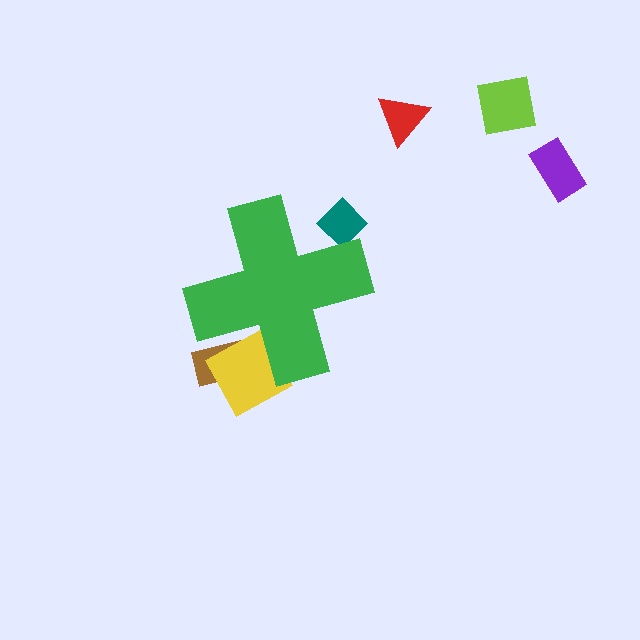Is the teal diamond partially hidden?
Yes, the teal diamond is partially hidden behind the green cross.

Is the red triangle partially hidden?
No, the red triangle is fully visible.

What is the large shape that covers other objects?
A green cross.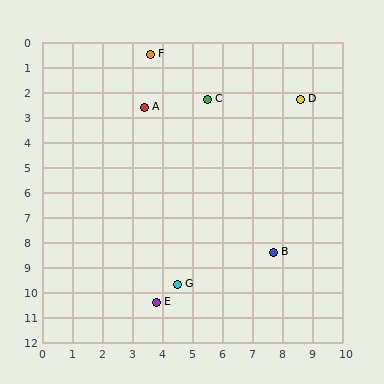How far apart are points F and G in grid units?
Points F and G are about 9.2 grid units apart.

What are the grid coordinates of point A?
Point A is at approximately (3.4, 2.6).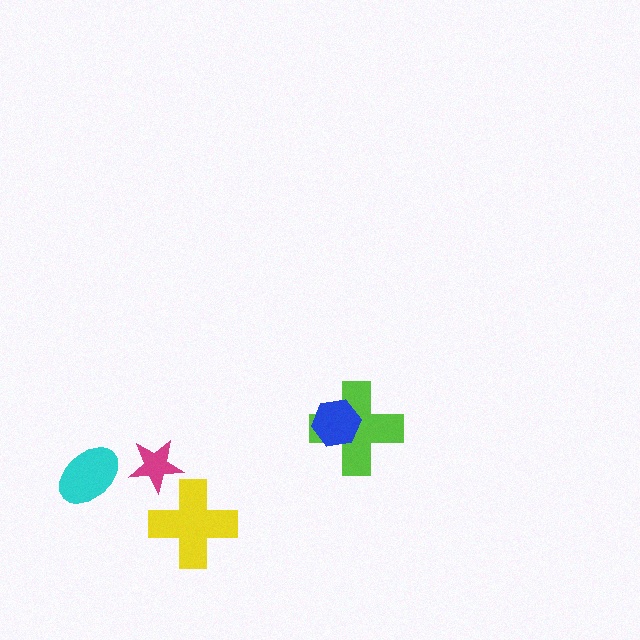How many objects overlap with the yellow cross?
0 objects overlap with the yellow cross.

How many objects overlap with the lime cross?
1 object overlaps with the lime cross.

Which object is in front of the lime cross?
The blue hexagon is in front of the lime cross.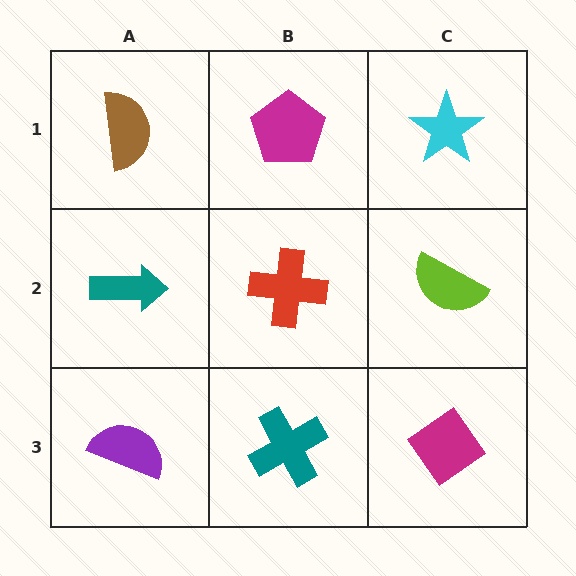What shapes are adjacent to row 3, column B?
A red cross (row 2, column B), a purple semicircle (row 3, column A), a magenta diamond (row 3, column C).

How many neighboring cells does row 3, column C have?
2.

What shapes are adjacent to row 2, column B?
A magenta pentagon (row 1, column B), a teal cross (row 3, column B), a teal arrow (row 2, column A), a lime semicircle (row 2, column C).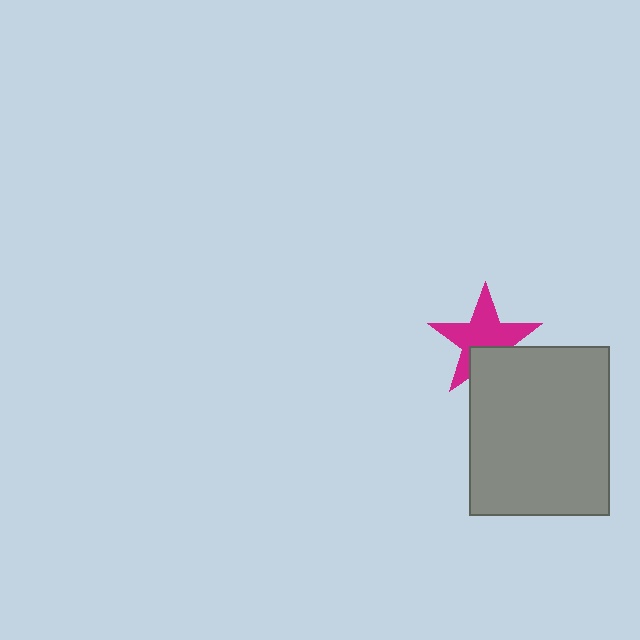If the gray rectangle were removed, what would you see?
You would see the complete magenta star.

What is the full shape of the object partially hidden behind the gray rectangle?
The partially hidden object is a magenta star.